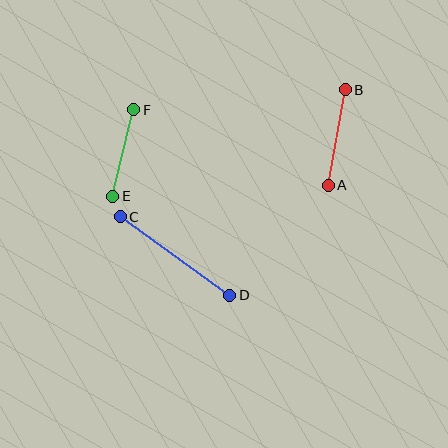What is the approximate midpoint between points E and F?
The midpoint is at approximately (123, 153) pixels.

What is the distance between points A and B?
The distance is approximately 97 pixels.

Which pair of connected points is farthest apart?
Points C and D are farthest apart.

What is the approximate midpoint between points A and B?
The midpoint is at approximately (337, 137) pixels.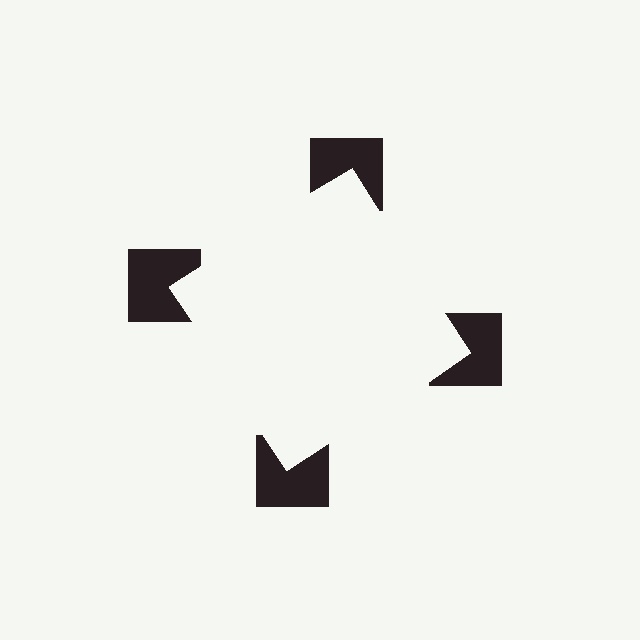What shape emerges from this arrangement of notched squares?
An illusory square — its edges are inferred from the aligned wedge cuts in the notched squares, not physically drawn.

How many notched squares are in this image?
There are 4 — one at each vertex of the illusory square.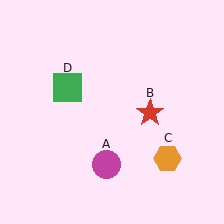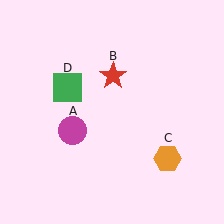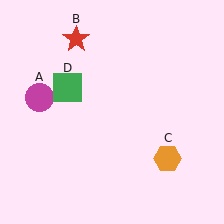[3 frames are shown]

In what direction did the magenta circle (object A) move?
The magenta circle (object A) moved up and to the left.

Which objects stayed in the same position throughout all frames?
Orange hexagon (object C) and green square (object D) remained stationary.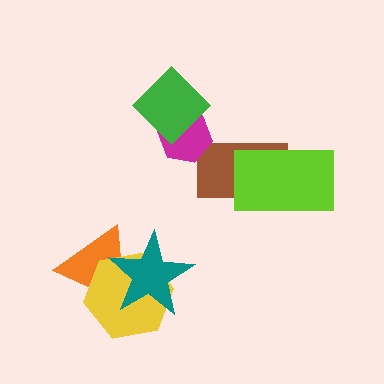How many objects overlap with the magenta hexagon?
1 object overlaps with the magenta hexagon.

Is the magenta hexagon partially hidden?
Yes, it is partially covered by another shape.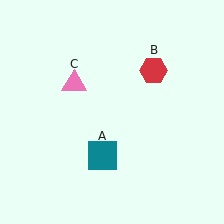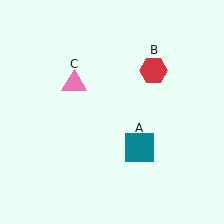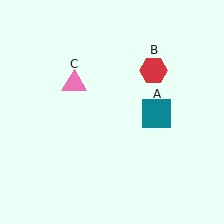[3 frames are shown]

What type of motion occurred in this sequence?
The teal square (object A) rotated counterclockwise around the center of the scene.